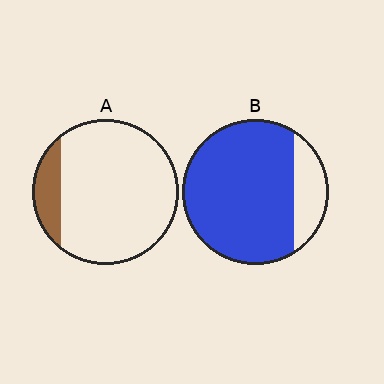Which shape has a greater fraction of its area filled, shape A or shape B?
Shape B.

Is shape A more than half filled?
No.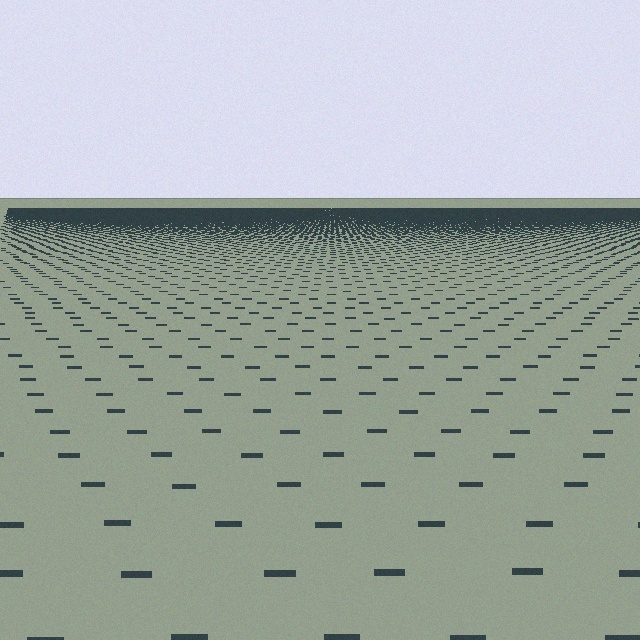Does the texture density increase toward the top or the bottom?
Density increases toward the top.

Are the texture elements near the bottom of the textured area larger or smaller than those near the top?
Larger. Near the bottom, elements are closer to the viewer and appear at a bigger on-screen size.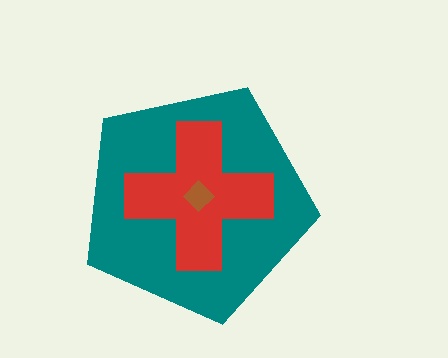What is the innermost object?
The brown diamond.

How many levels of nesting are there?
3.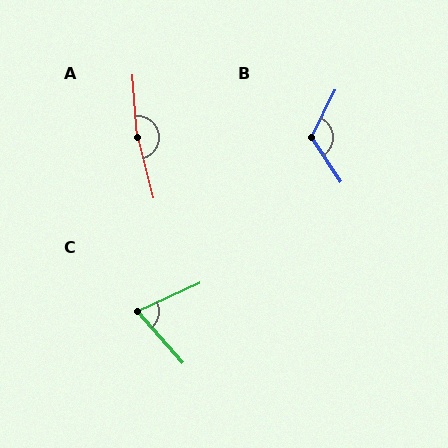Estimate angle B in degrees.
Approximately 120 degrees.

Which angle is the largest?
A, at approximately 170 degrees.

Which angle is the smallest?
C, at approximately 73 degrees.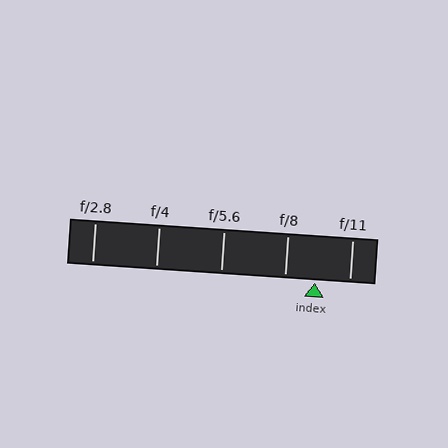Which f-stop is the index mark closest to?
The index mark is closest to f/8.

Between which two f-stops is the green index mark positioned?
The index mark is between f/8 and f/11.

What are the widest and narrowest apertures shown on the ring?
The widest aperture shown is f/2.8 and the narrowest is f/11.